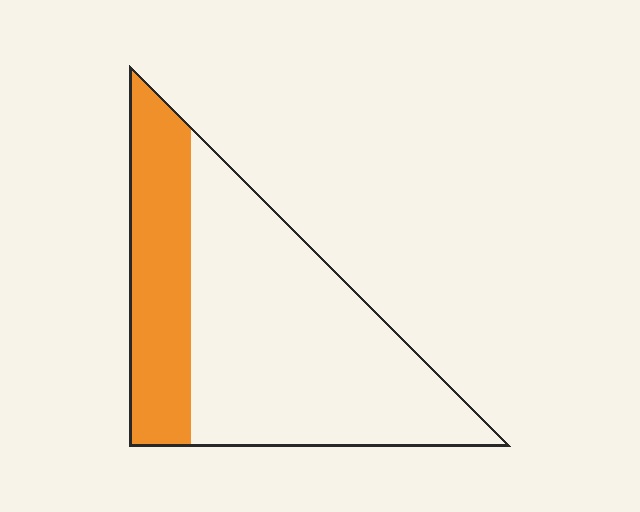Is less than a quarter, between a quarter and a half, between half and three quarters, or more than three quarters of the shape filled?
Between a quarter and a half.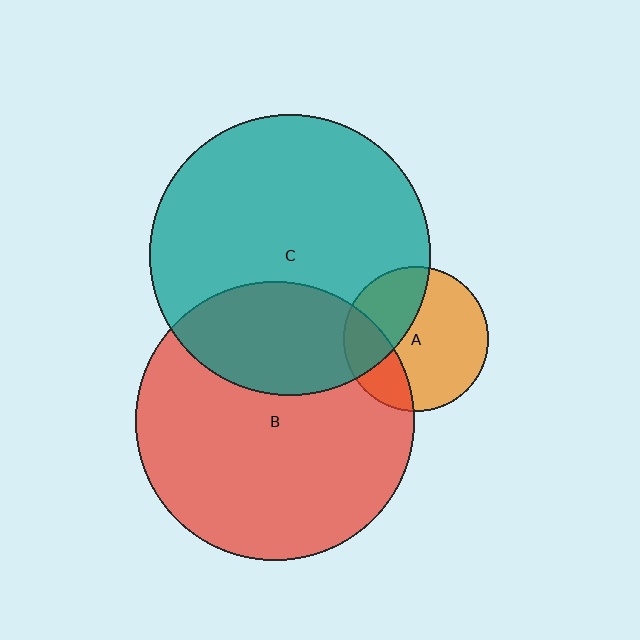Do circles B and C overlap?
Yes.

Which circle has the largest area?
Circle C (teal).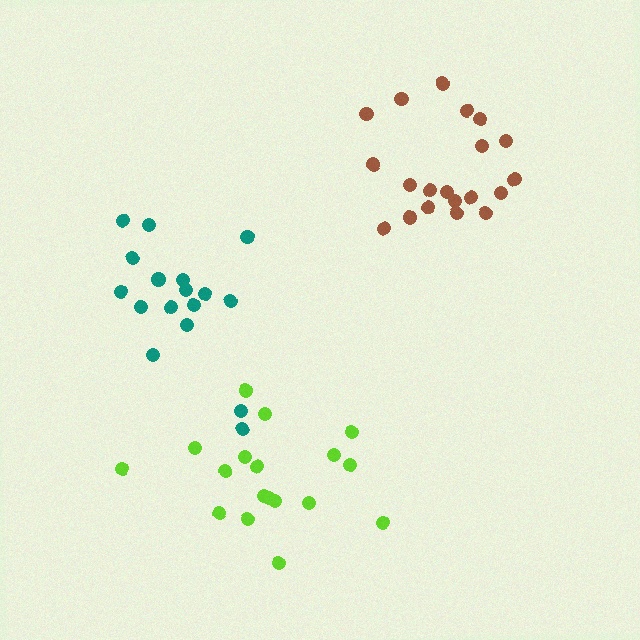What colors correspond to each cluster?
The clusters are colored: brown, lime, teal.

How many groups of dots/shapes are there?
There are 3 groups.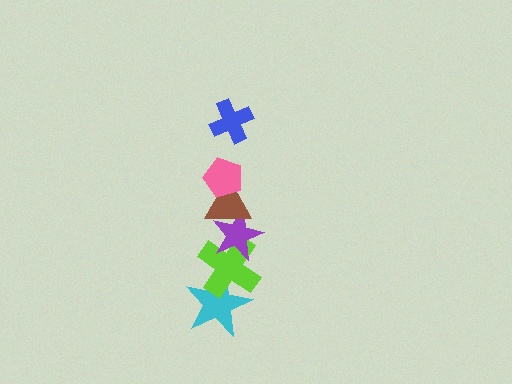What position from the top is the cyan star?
The cyan star is 6th from the top.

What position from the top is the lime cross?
The lime cross is 5th from the top.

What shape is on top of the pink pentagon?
The blue cross is on top of the pink pentagon.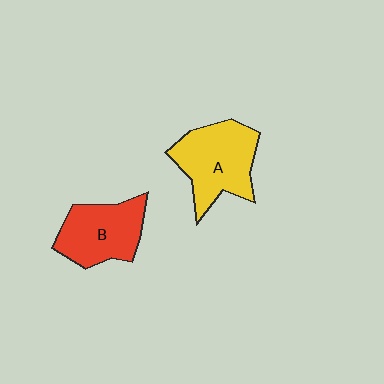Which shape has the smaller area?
Shape B (red).